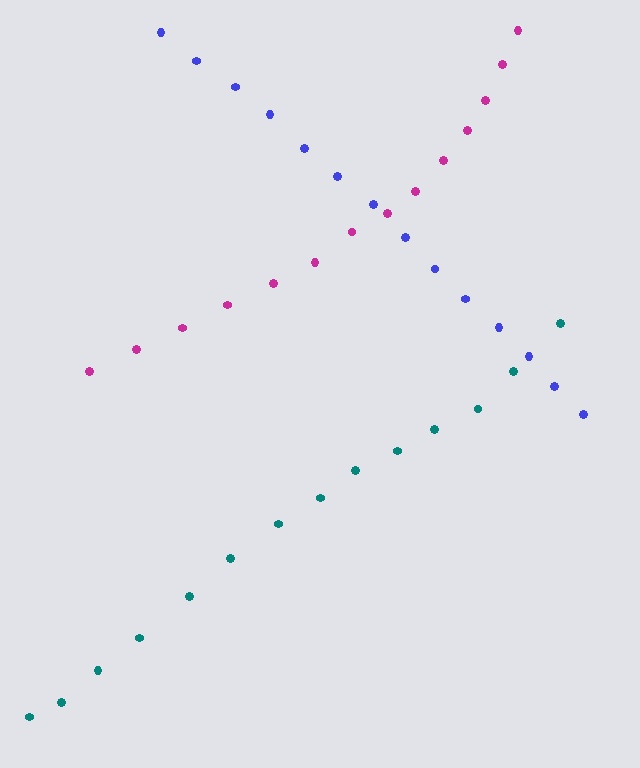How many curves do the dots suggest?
There are 3 distinct paths.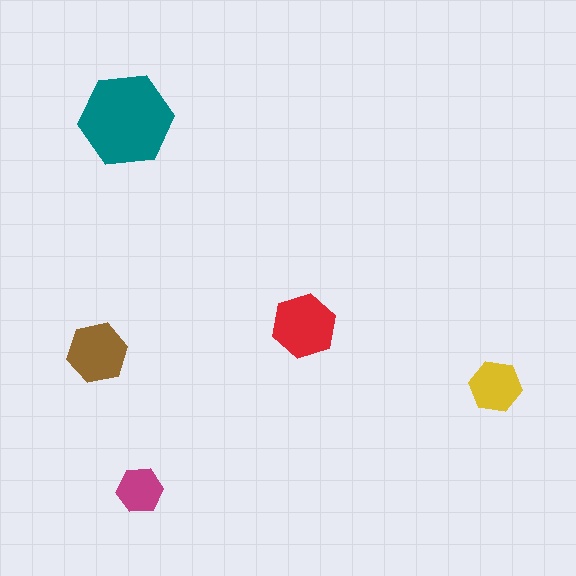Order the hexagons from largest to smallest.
the teal one, the red one, the brown one, the yellow one, the magenta one.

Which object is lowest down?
The magenta hexagon is bottommost.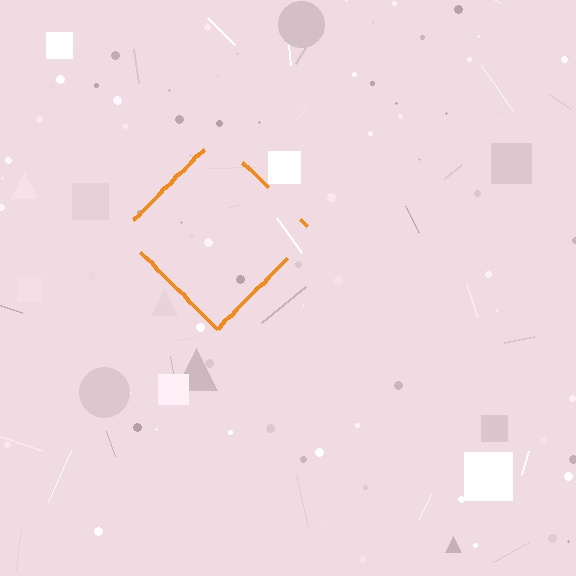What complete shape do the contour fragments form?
The contour fragments form a diamond.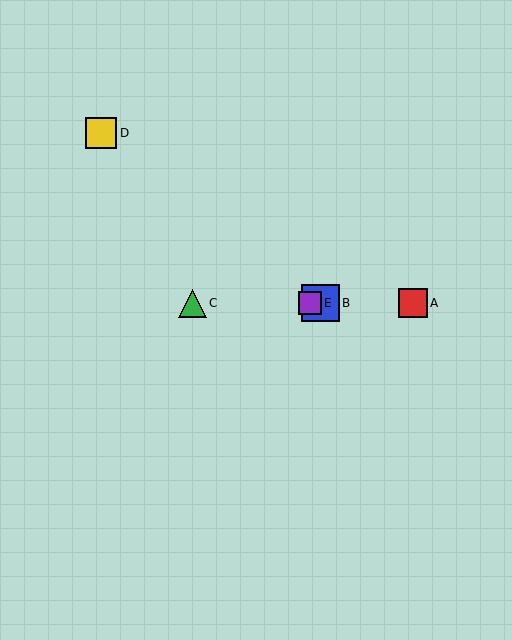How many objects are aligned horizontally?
4 objects (A, B, C, E) are aligned horizontally.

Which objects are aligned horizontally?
Objects A, B, C, E are aligned horizontally.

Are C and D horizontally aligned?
No, C is at y≈303 and D is at y≈133.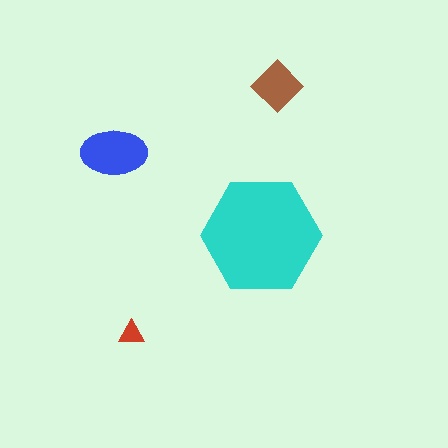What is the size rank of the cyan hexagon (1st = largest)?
1st.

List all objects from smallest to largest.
The red triangle, the brown diamond, the blue ellipse, the cyan hexagon.